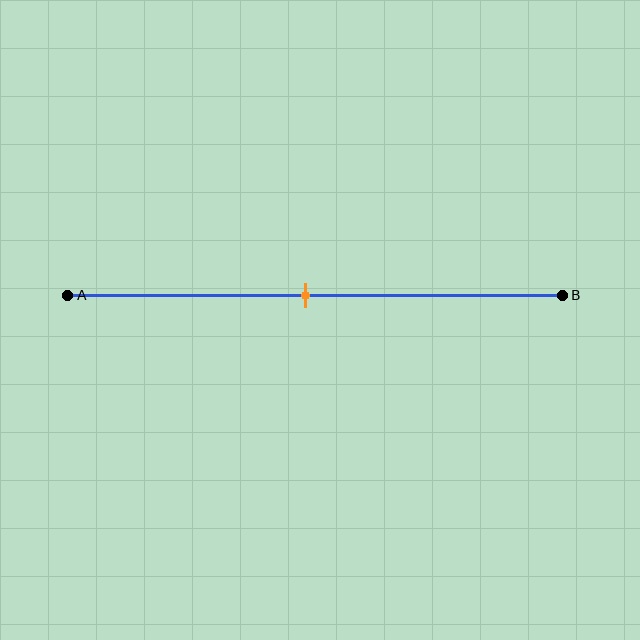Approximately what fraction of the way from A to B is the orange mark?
The orange mark is approximately 50% of the way from A to B.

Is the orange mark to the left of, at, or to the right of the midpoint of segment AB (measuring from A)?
The orange mark is approximately at the midpoint of segment AB.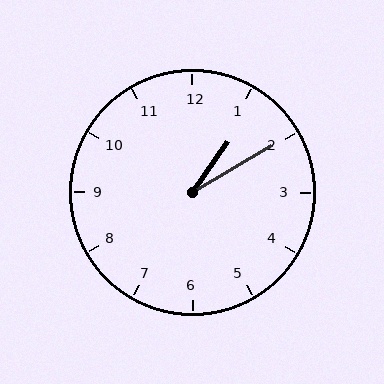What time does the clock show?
1:10.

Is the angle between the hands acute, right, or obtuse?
It is acute.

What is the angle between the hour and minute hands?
Approximately 25 degrees.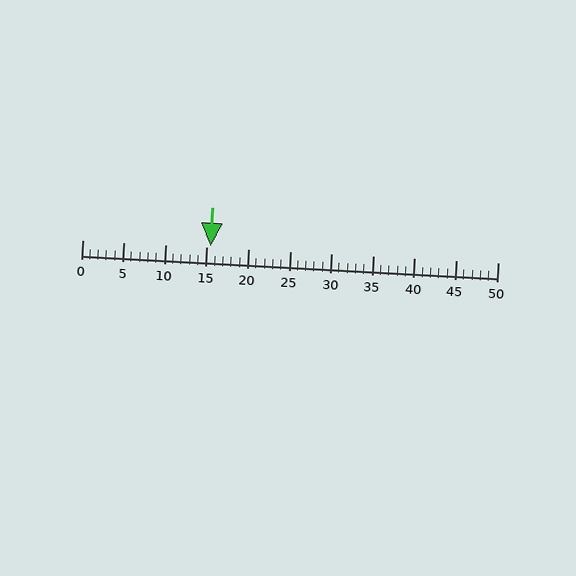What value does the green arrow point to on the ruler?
The green arrow points to approximately 16.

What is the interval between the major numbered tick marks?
The major tick marks are spaced 5 units apart.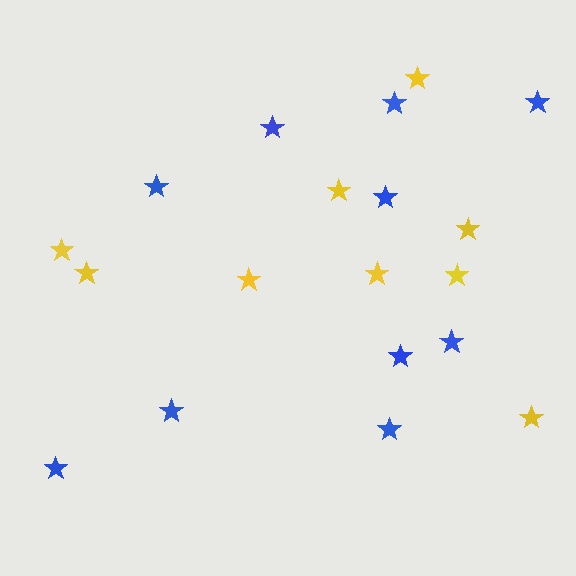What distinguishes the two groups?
There are 2 groups: one group of blue stars (10) and one group of yellow stars (9).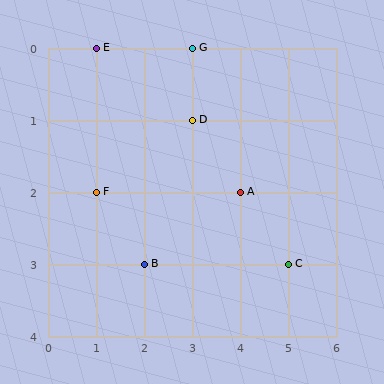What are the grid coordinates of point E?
Point E is at grid coordinates (1, 0).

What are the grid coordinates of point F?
Point F is at grid coordinates (1, 2).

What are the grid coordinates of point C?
Point C is at grid coordinates (5, 3).